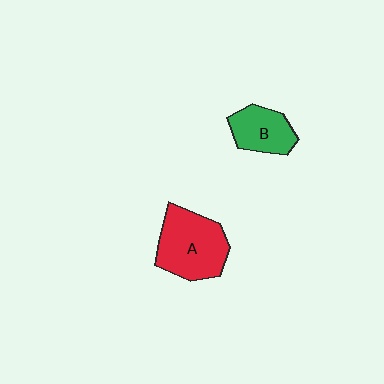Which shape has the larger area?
Shape A (red).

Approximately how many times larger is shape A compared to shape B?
Approximately 1.6 times.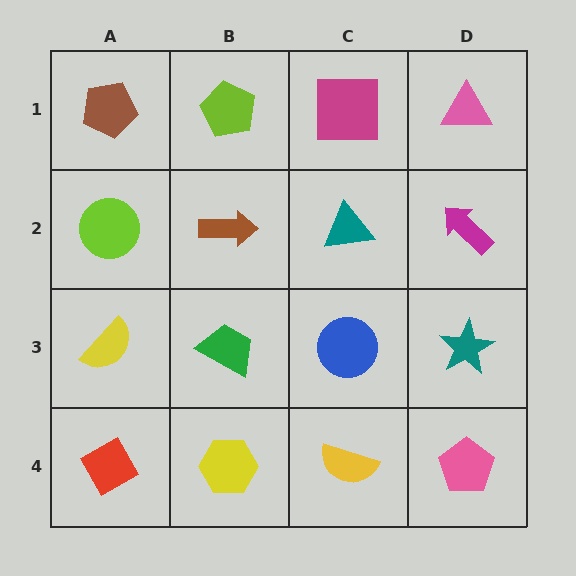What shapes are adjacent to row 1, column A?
A lime circle (row 2, column A), a lime pentagon (row 1, column B).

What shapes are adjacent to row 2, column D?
A pink triangle (row 1, column D), a teal star (row 3, column D), a teal triangle (row 2, column C).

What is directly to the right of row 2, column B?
A teal triangle.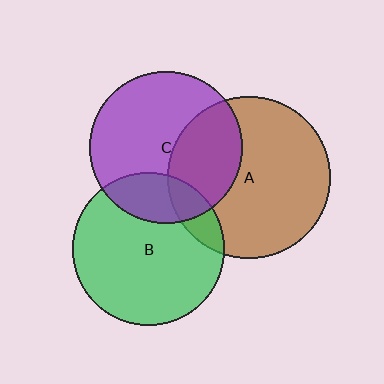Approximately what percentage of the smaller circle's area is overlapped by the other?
Approximately 35%.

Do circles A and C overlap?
Yes.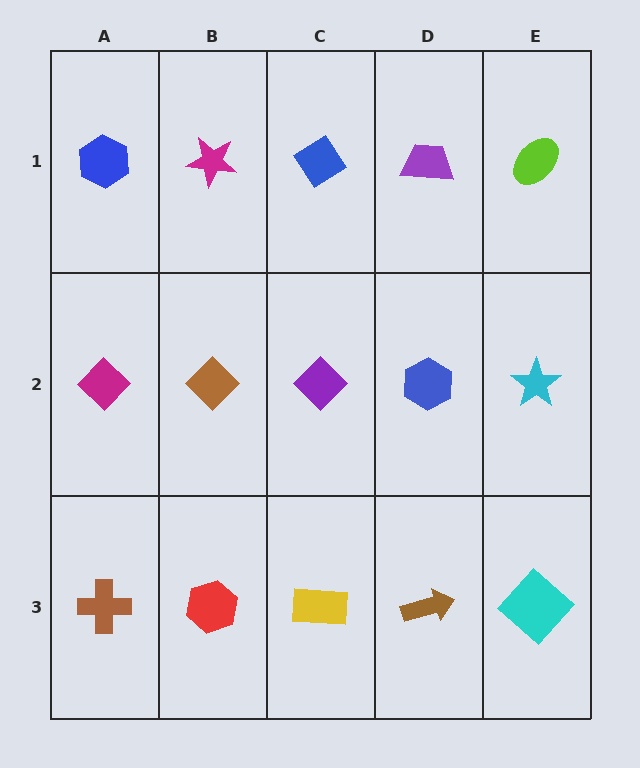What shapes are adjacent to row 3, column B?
A brown diamond (row 2, column B), a brown cross (row 3, column A), a yellow rectangle (row 3, column C).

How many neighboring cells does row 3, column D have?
3.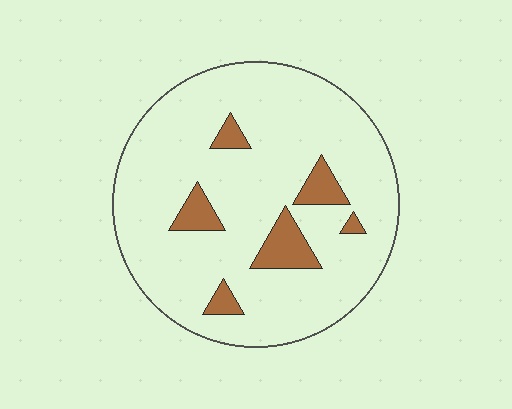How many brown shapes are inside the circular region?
6.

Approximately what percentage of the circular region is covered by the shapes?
Approximately 10%.